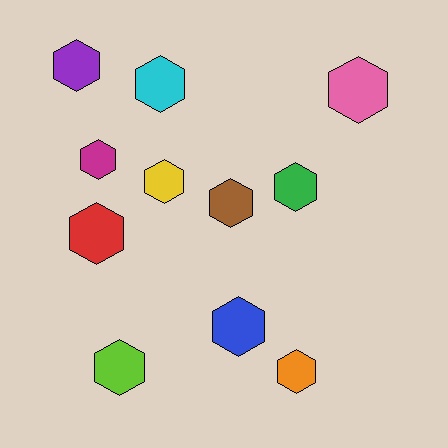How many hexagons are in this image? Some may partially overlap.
There are 11 hexagons.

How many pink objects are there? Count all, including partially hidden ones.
There is 1 pink object.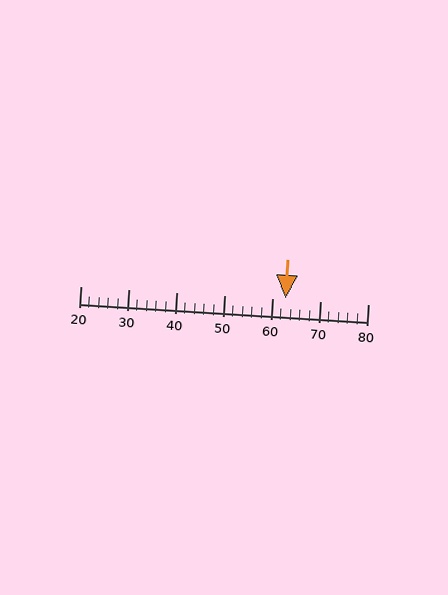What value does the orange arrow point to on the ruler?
The orange arrow points to approximately 63.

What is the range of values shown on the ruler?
The ruler shows values from 20 to 80.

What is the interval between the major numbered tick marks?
The major tick marks are spaced 10 units apart.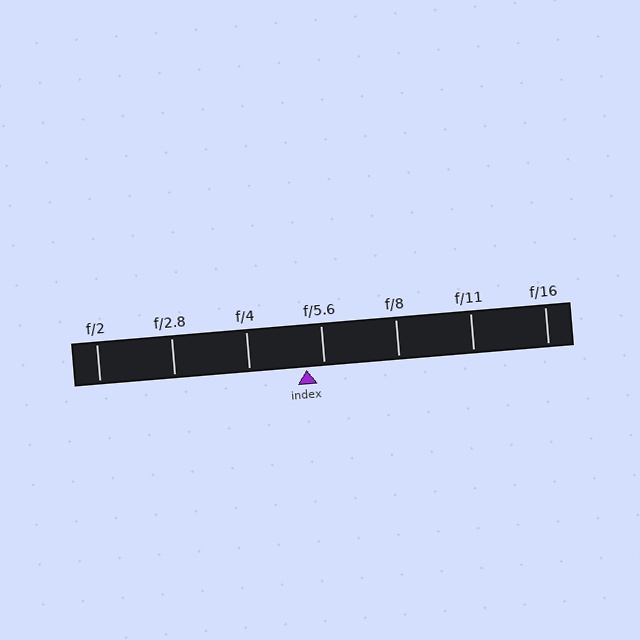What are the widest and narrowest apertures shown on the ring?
The widest aperture shown is f/2 and the narrowest is f/16.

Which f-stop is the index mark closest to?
The index mark is closest to f/5.6.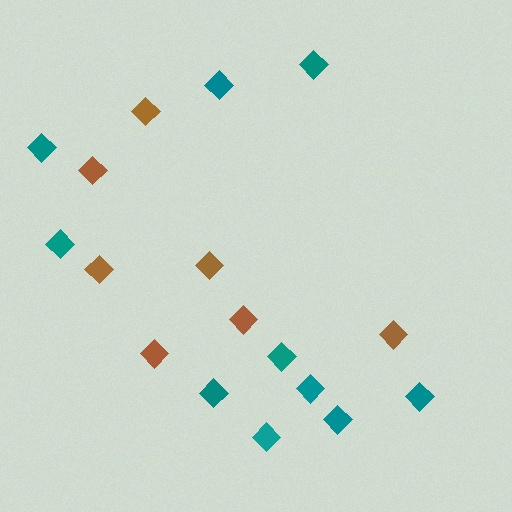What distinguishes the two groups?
There are 2 groups: one group of brown diamonds (7) and one group of teal diamonds (10).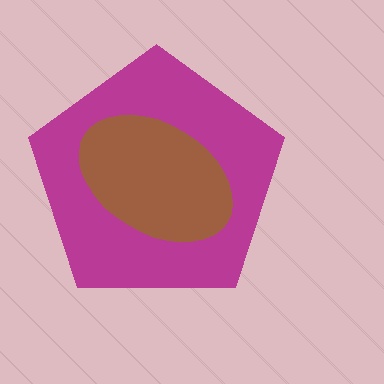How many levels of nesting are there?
2.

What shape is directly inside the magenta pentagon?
The brown ellipse.